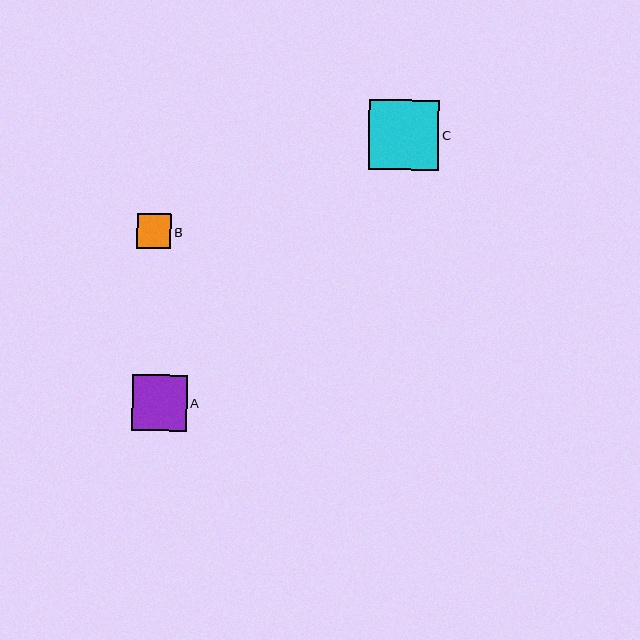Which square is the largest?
Square C is the largest with a size of approximately 70 pixels.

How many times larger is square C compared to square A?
Square C is approximately 1.3 times the size of square A.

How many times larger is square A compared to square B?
Square A is approximately 1.6 times the size of square B.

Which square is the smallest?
Square B is the smallest with a size of approximately 35 pixels.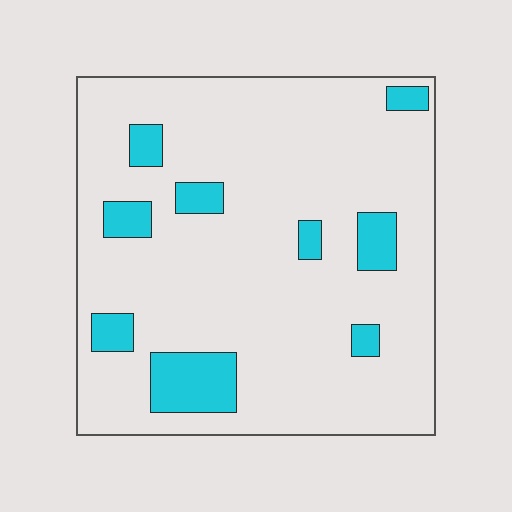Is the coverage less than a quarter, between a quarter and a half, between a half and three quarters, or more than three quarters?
Less than a quarter.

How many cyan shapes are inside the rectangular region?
9.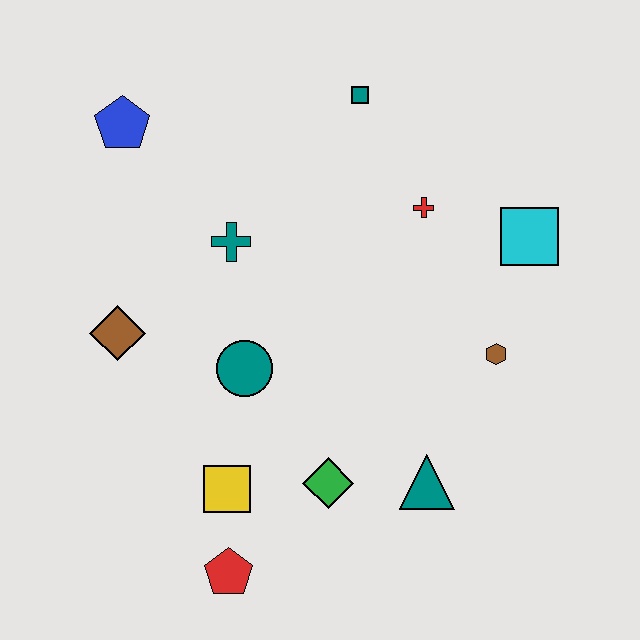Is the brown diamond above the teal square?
No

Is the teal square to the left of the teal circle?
No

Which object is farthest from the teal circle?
The cyan square is farthest from the teal circle.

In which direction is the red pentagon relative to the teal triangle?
The red pentagon is to the left of the teal triangle.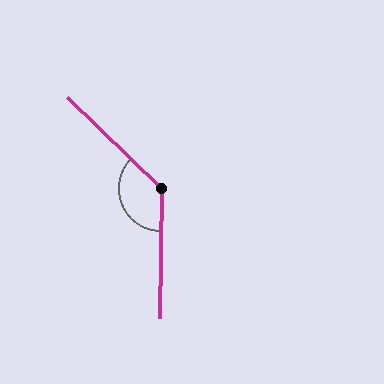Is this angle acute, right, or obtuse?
It is obtuse.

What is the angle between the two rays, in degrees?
Approximately 133 degrees.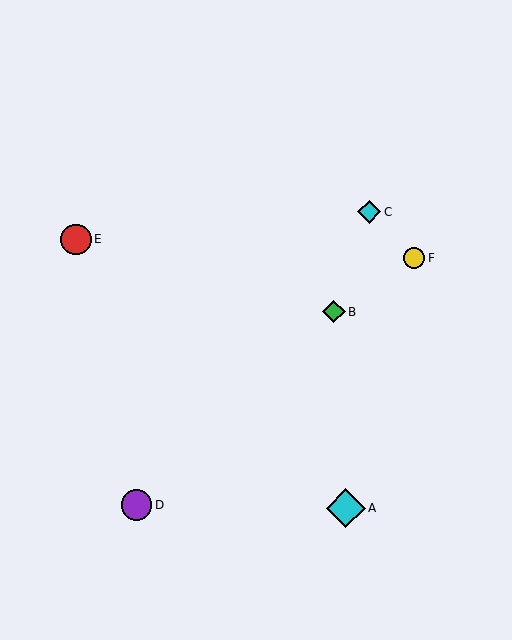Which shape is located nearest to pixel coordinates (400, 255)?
The yellow circle (labeled F) at (414, 258) is nearest to that location.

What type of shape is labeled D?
Shape D is a purple circle.